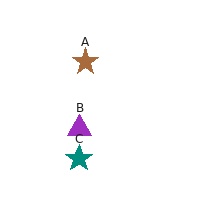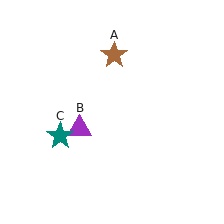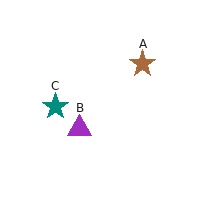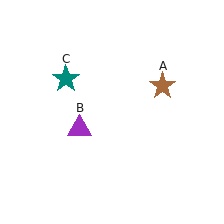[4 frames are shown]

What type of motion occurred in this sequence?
The brown star (object A), teal star (object C) rotated clockwise around the center of the scene.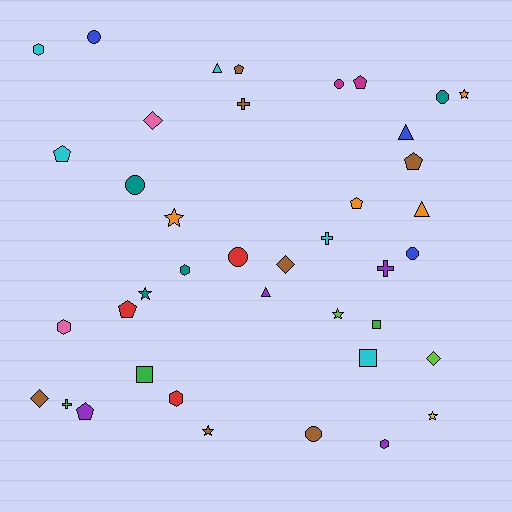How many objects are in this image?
There are 40 objects.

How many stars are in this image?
There are 6 stars.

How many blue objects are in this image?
There are 3 blue objects.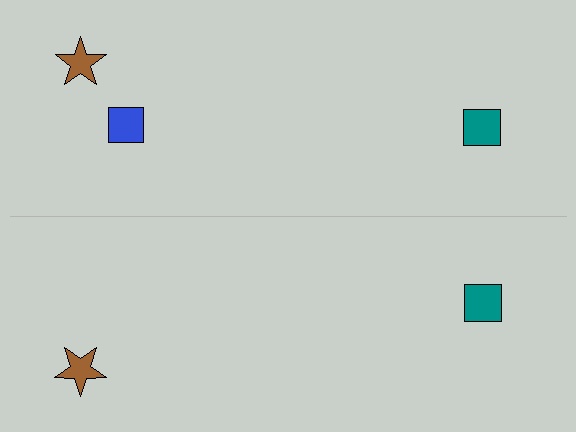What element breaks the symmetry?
A blue square is missing from the bottom side.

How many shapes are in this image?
There are 5 shapes in this image.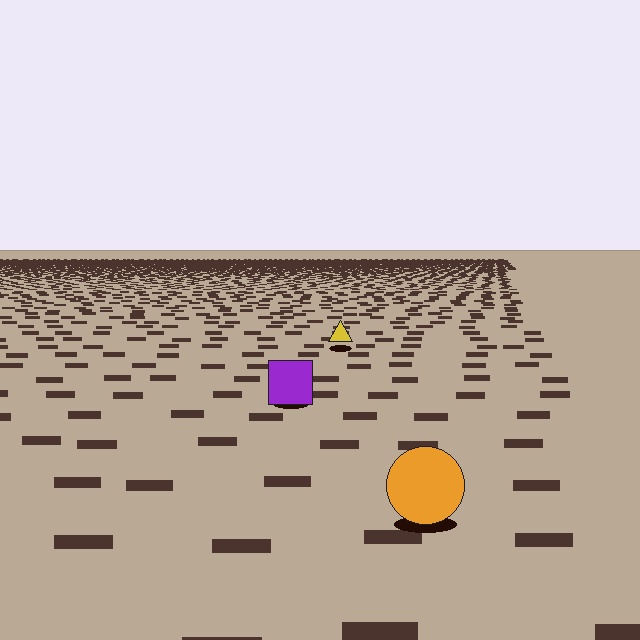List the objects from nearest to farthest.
From nearest to farthest: the orange circle, the purple square, the yellow triangle.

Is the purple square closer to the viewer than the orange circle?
No. The orange circle is closer — you can tell from the texture gradient: the ground texture is coarser near it.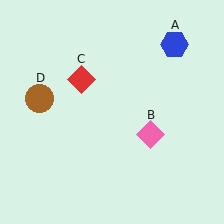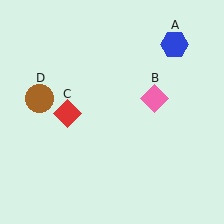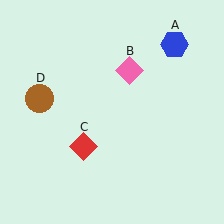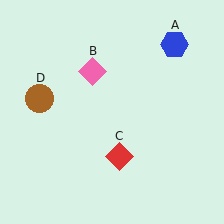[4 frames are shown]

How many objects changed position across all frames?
2 objects changed position: pink diamond (object B), red diamond (object C).